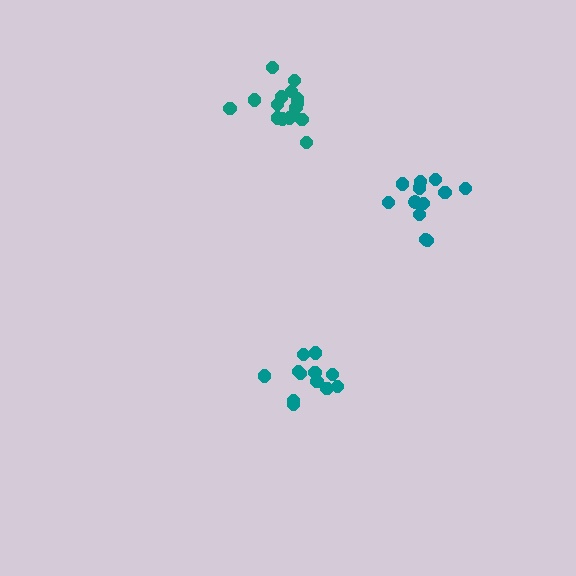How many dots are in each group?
Group 1: 12 dots, Group 2: 16 dots, Group 3: 12 dots (40 total).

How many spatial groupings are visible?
There are 3 spatial groupings.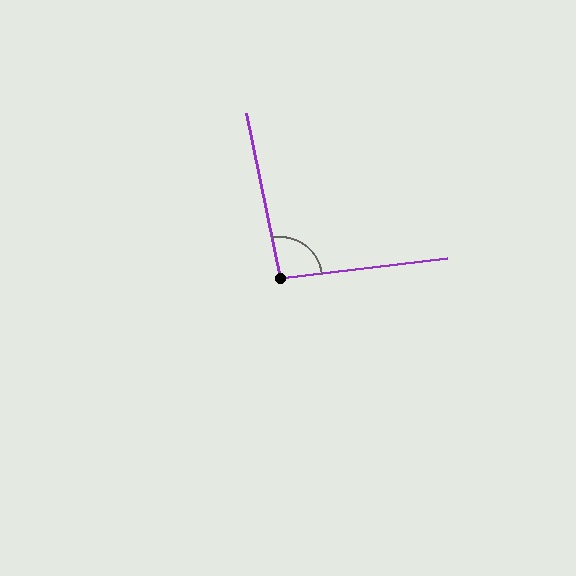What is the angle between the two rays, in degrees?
Approximately 95 degrees.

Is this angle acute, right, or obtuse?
It is approximately a right angle.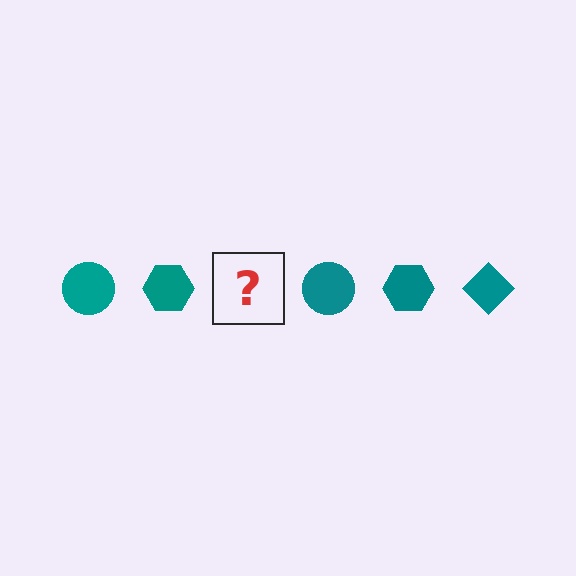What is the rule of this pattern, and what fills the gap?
The rule is that the pattern cycles through circle, hexagon, diamond shapes in teal. The gap should be filled with a teal diamond.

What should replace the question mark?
The question mark should be replaced with a teal diamond.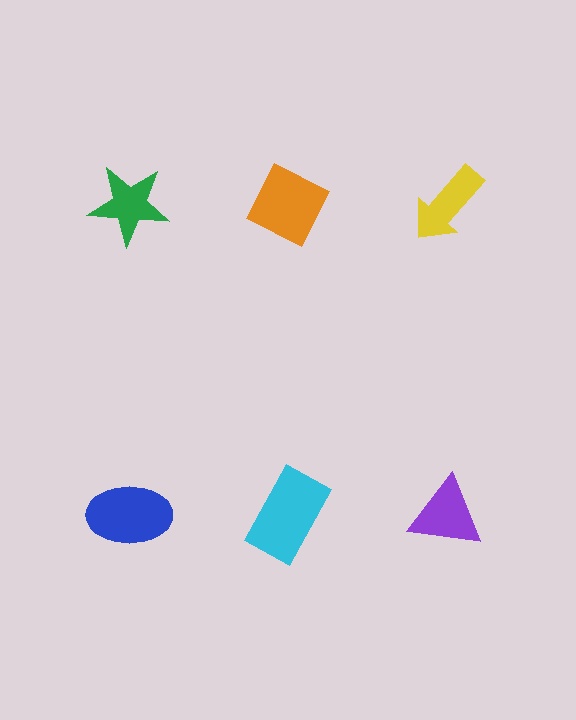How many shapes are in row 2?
3 shapes.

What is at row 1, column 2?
An orange diamond.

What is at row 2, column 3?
A purple triangle.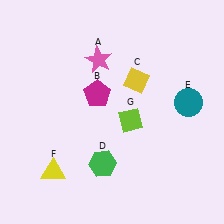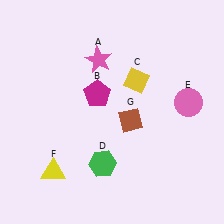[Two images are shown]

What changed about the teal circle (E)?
In Image 1, E is teal. In Image 2, it changed to pink.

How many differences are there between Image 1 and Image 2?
There are 2 differences between the two images.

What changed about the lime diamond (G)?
In Image 1, G is lime. In Image 2, it changed to brown.